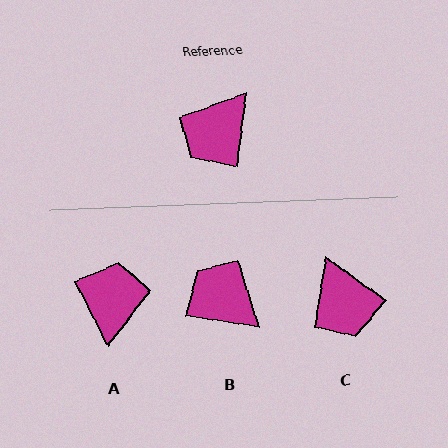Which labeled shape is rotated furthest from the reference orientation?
A, about 147 degrees away.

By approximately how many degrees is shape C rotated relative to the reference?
Approximately 61 degrees counter-clockwise.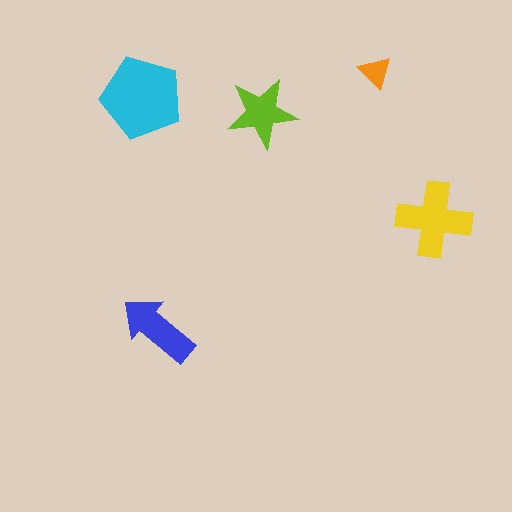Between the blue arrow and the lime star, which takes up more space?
The blue arrow.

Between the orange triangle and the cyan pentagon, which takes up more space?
The cyan pentagon.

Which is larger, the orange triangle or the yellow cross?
The yellow cross.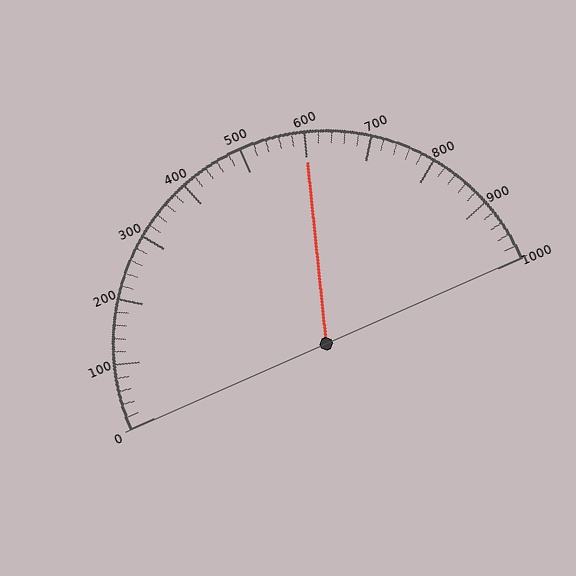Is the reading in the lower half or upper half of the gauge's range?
The reading is in the upper half of the range (0 to 1000).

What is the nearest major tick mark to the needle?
The nearest major tick mark is 600.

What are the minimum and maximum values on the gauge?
The gauge ranges from 0 to 1000.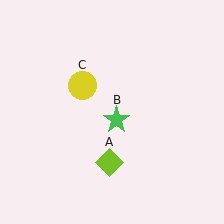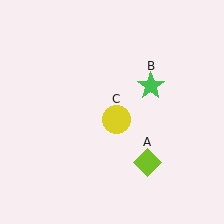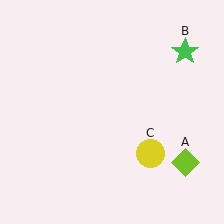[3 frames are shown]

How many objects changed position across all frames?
3 objects changed position: lime diamond (object A), green star (object B), yellow circle (object C).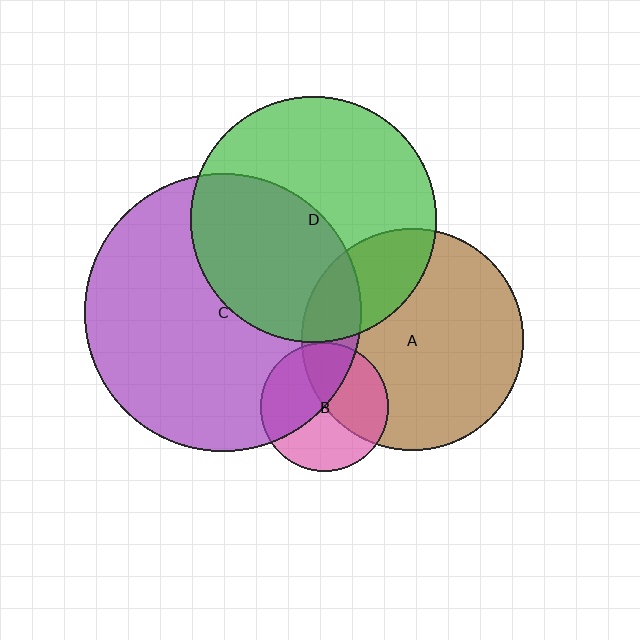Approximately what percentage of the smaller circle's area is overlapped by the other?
Approximately 45%.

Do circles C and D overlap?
Yes.